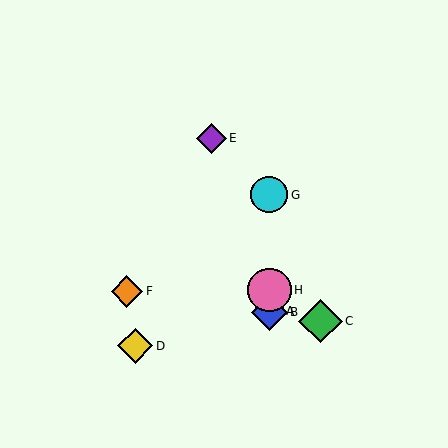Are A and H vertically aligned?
Yes, both are at x≈269.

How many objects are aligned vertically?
4 objects (A, B, G, H) are aligned vertically.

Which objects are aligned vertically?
Objects A, B, G, H are aligned vertically.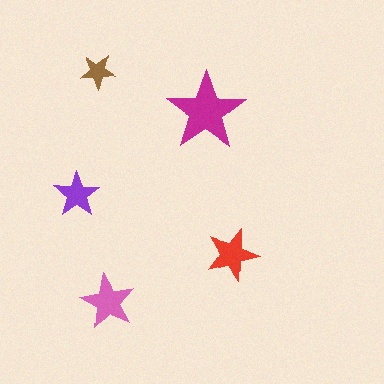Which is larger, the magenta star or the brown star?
The magenta one.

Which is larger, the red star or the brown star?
The red one.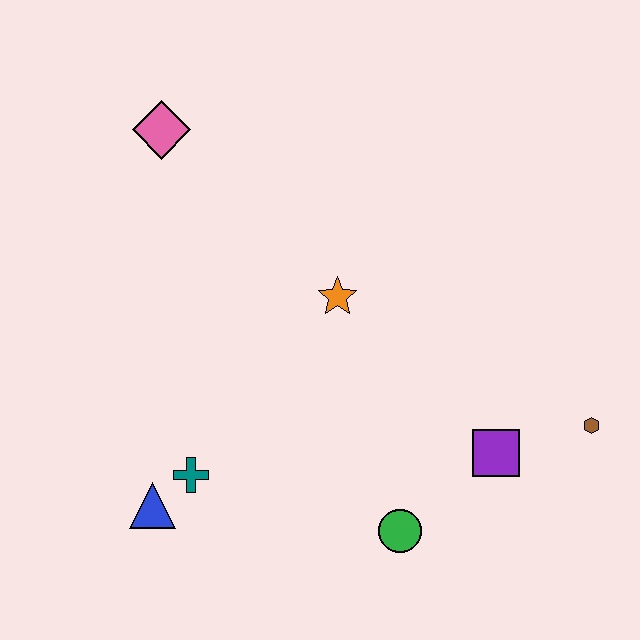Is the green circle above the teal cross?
No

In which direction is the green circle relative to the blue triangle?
The green circle is to the right of the blue triangle.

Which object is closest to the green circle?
The purple square is closest to the green circle.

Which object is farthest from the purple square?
The pink diamond is farthest from the purple square.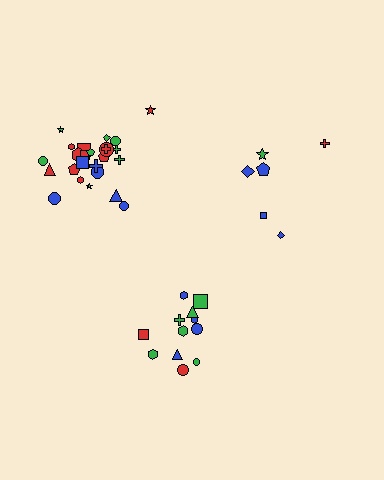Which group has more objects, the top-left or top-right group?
The top-left group.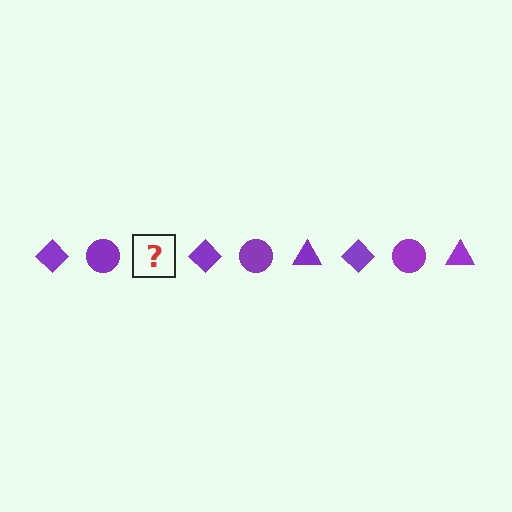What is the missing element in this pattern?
The missing element is a purple triangle.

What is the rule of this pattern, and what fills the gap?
The rule is that the pattern cycles through diamond, circle, triangle shapes in purple. The gap should be filled with a purple triangle.